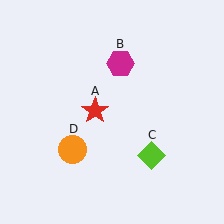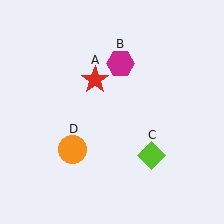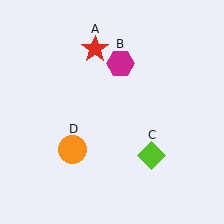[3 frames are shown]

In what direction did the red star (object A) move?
The red star (object A) moved up.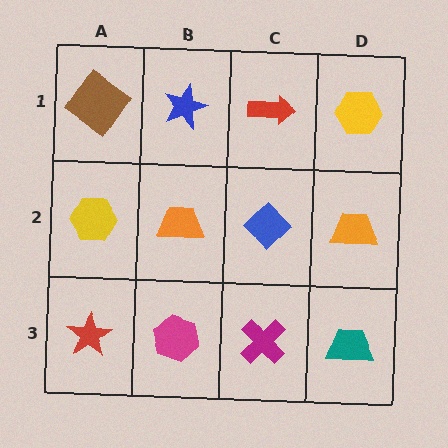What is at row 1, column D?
A yellow hexagon.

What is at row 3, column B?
A magenta hexagon.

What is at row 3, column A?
A red star.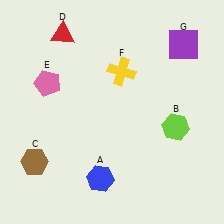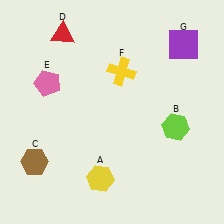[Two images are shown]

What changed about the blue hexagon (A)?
In Image 1, A is blue. In Image 2, it changed to yellow.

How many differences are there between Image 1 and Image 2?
There is 1 difference between the two images.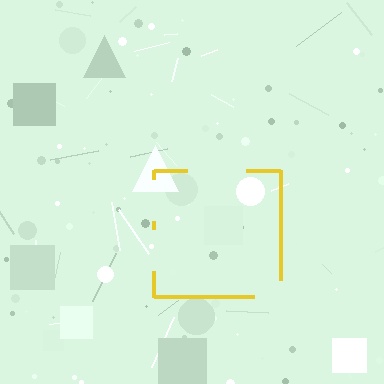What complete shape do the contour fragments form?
The contour fragments form a square.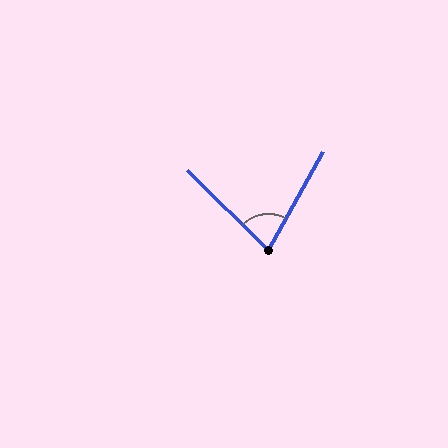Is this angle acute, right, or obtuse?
It is acute.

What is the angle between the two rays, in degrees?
Approximately 74 degrees.